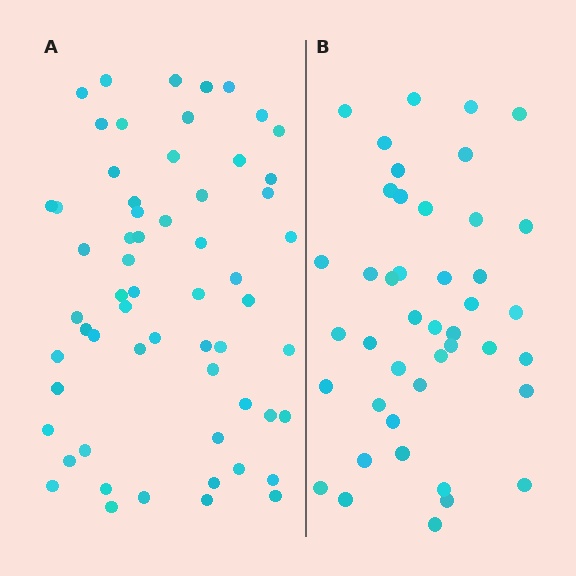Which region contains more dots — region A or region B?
Region A (the left region) has more dots.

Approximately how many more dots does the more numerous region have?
Region A has approximately 15 more dots than region B.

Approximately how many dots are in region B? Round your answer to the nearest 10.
About 40 dots. (The exact count is 43, which rounds to 40.)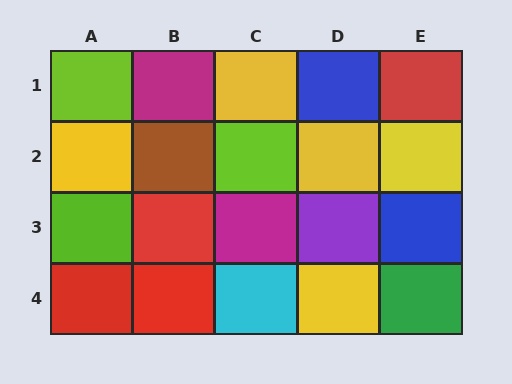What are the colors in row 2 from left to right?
Yellow, brown, lime, yellow, yellow.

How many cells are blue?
2 cells are blue.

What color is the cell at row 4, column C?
Cyan.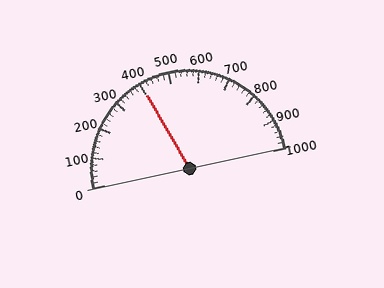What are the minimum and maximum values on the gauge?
The gauge ranges from 0 to 1000.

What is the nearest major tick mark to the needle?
The nearest major tick mark is 400.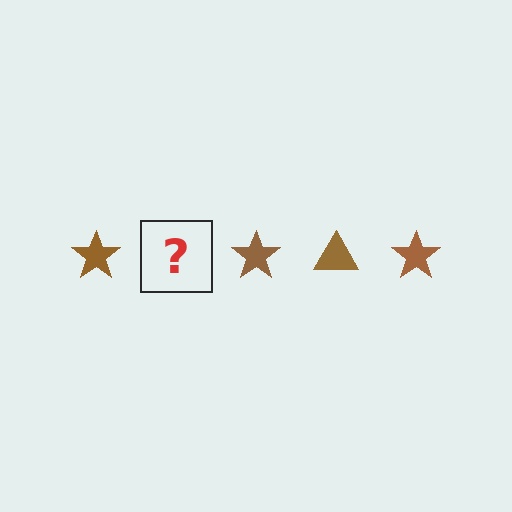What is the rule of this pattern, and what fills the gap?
The rule is that the pattern cycles through star, triangle shapes in brown. The gap should be filled with a brown triangle.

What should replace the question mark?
The question mark should be replaced with a brown triangle.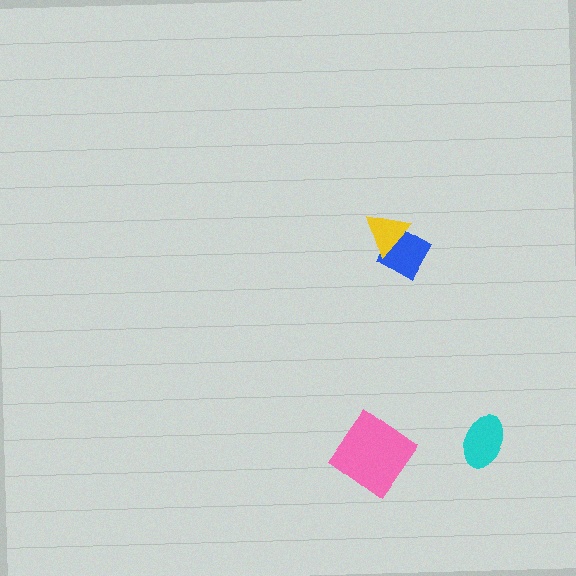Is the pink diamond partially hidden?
No, no other shape covers it.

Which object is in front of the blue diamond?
The yellow triangle is in front of the blue diamond.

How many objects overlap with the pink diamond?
0 objects overlap with the pink diamond.